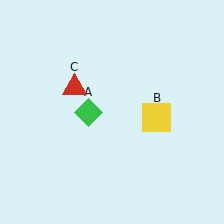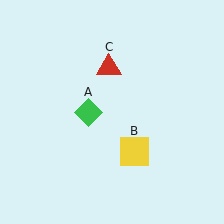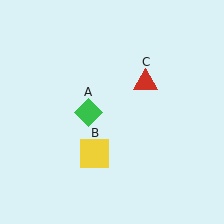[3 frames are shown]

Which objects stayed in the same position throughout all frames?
Green diamond (object A) remained stationary.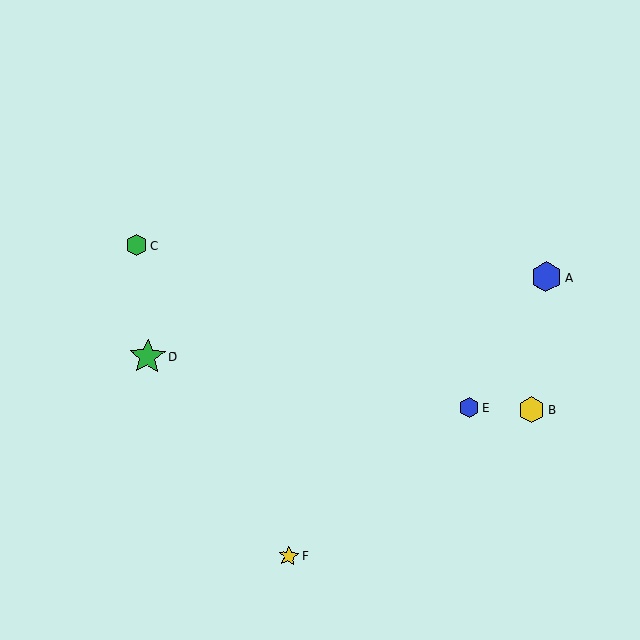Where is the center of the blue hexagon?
The center of the blue hexagon is at (546, 277).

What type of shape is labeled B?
Shape B is a yellow hexagon.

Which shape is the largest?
The green star (labeled D) is the largest.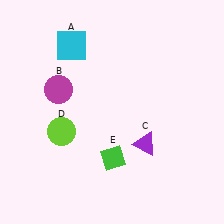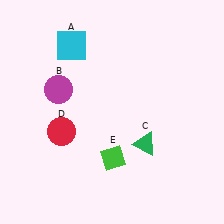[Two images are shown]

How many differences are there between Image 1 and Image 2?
There are 2 differences between the two images.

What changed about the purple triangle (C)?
In Image 1, C is purple. In Image 2, it changed to green.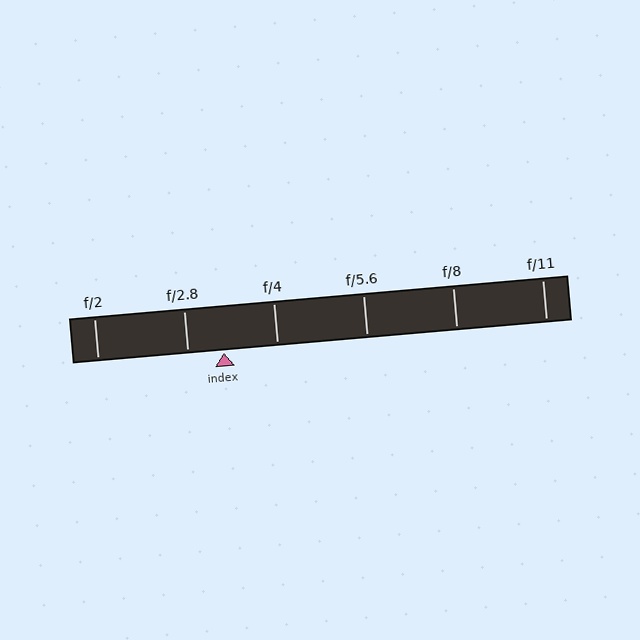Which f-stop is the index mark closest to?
The index mark is closest to f/2.8.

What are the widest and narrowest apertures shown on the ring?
The widest aperture shown is f/2 and the narrowest is f/11.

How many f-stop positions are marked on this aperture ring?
There are 6 f-stop positions marked.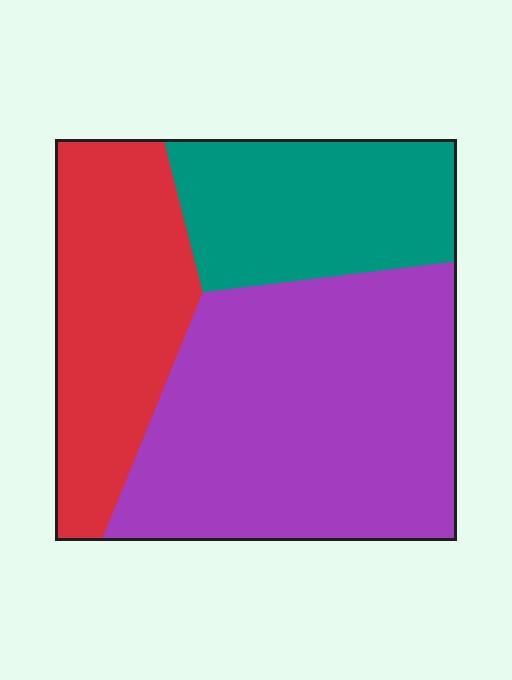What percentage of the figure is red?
Red takes up between a sixth and a third of the figure.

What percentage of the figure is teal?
Teal takes up less than a quarter of the figure.